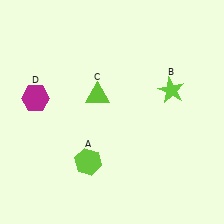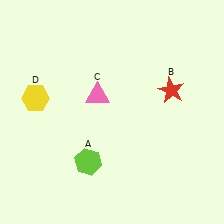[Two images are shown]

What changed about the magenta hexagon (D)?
In Image 1, D is magenta. In Image 2, it changed to yellow.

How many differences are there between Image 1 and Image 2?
There are 3 differences between the two images.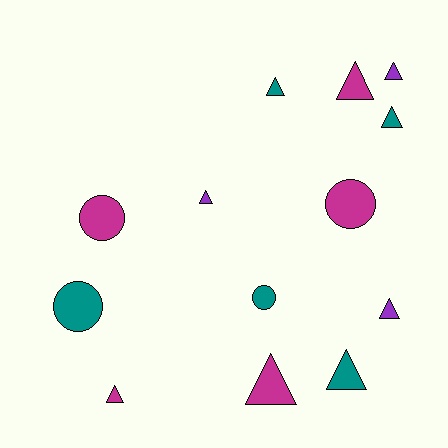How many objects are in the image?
There are 13 objects.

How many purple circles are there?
There are no purple circles.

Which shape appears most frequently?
Triangle, with 9 objects.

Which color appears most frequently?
Magenta, with 5 objects.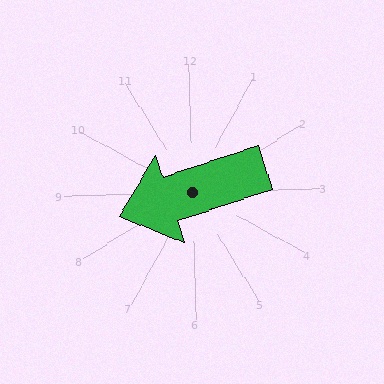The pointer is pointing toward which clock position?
Roughly 8 o'clock.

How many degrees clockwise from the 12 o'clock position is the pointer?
Approximately 253 degrees.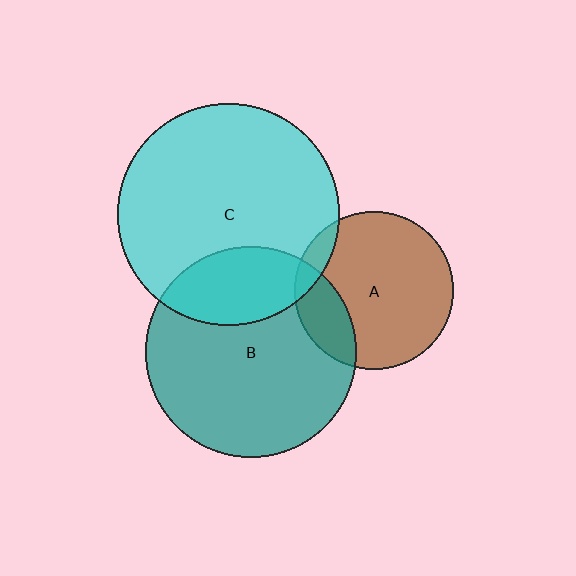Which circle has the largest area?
Circle C (cyan).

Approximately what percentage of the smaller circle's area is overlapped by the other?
Approximately 10%.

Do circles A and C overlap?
Yes.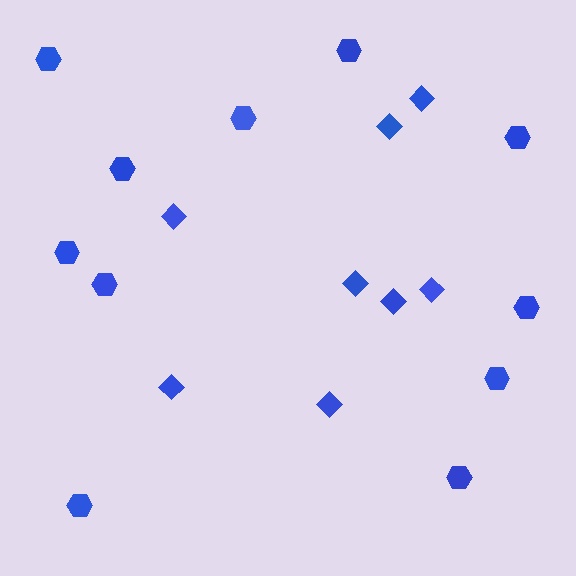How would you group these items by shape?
There are 2 groups: one group of diamonds (8) and one group of hexagons (11).